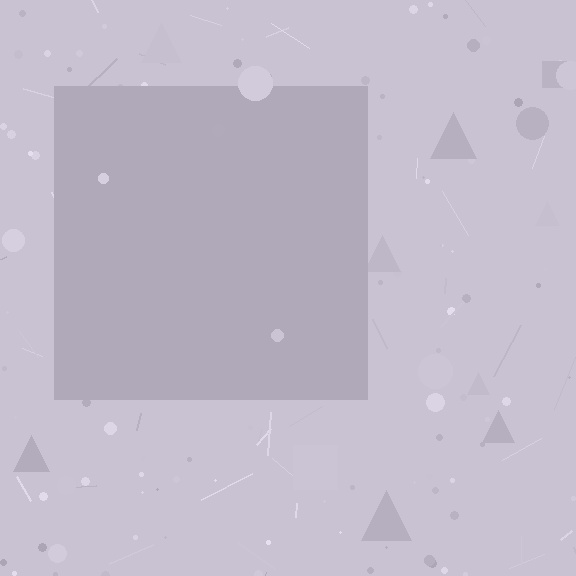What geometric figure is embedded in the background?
A square is embedded in the background.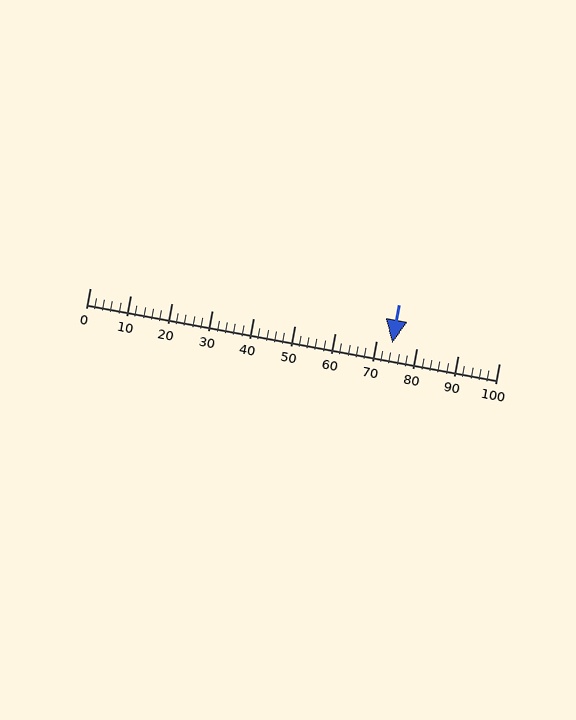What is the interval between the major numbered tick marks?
The major tick marks are spaced 10 units apart.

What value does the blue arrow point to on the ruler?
The blue arrow points to approximately 74.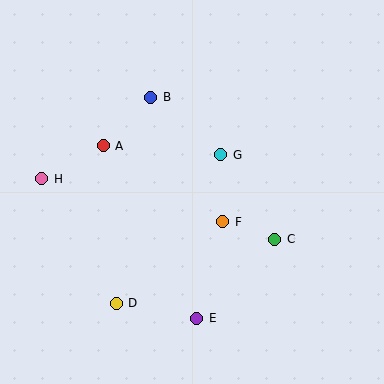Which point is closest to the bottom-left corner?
Point D is closest to the bottom-left corner.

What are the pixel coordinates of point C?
Point C is at (275, 239).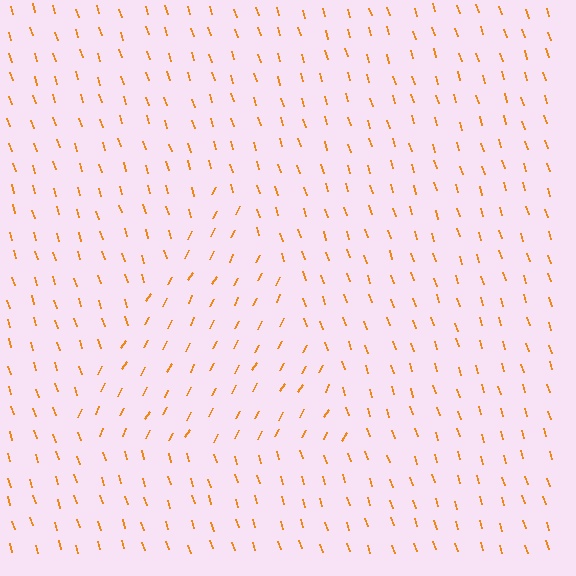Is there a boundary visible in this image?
Yes, there is a texture boundary formed by a change in line orientation.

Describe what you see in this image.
The image is filled with small orange line segments. A triangle region in the image has lines oriented differently from the surrounding lines, creating a visible texture boundary.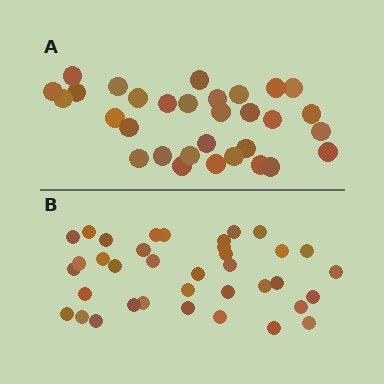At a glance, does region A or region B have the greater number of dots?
Region B (the bottom region) has more dots.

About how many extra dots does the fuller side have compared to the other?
Region B has about 6 more dots than region A.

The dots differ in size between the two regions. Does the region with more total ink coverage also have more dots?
No. Region A has more total ink coverage because its dots are larger, but region B actually contains more individual dots. Total area can be misleading — the number of items is what matters here.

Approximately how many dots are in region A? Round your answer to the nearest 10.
About 30 dots. (The exact count is 31, which rounds to 30.)